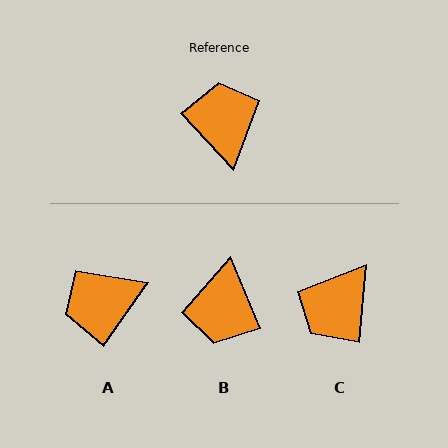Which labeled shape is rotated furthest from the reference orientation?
B, about 160 degrees away.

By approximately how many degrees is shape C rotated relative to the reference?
Approximately 131 degrees counter-clockwise.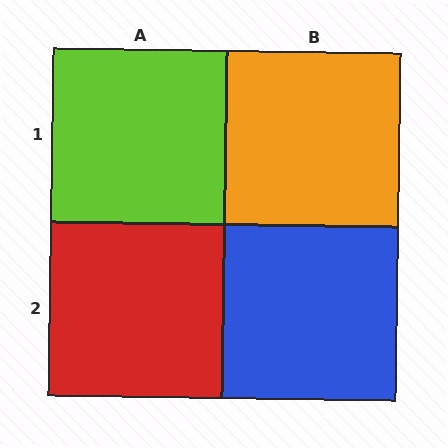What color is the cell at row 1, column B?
Orange.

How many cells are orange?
1 cell is orange.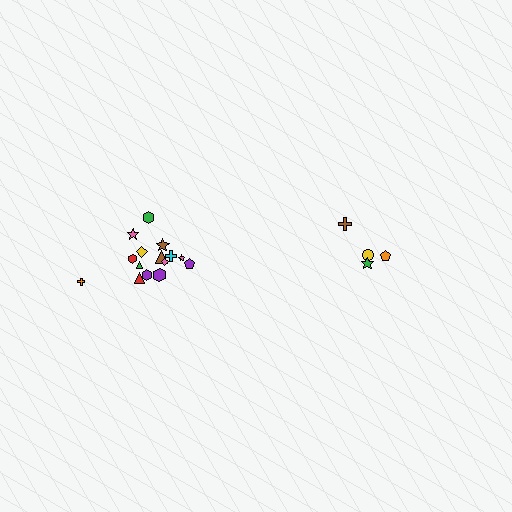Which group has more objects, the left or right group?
The left group.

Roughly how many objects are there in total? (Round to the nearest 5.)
Roughly 20 objects in total.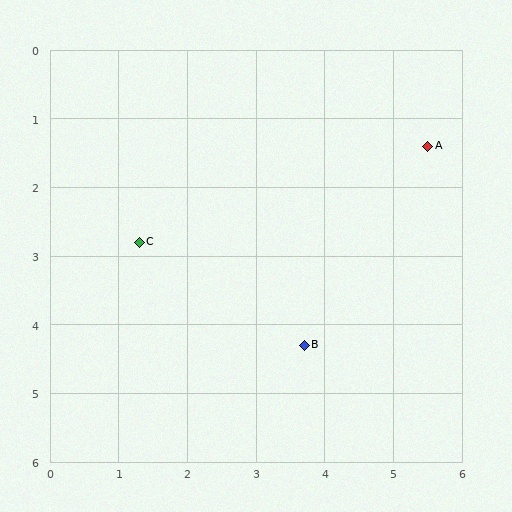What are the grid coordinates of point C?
Point C is at approximately (1.3, 2.8).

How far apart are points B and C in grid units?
Points B and C are about 2.8 grid units apart.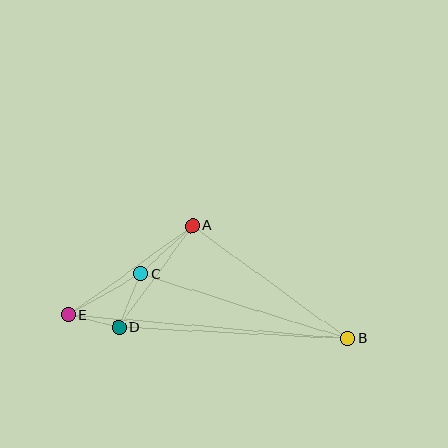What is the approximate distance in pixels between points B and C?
The distance between B and C is approximately 217 pixels.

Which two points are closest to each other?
Points D and E are closest to each other.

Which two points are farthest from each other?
Points B and E are farthest from each other.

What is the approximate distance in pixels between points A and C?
The distance between A and C is approximately 71 pixels.